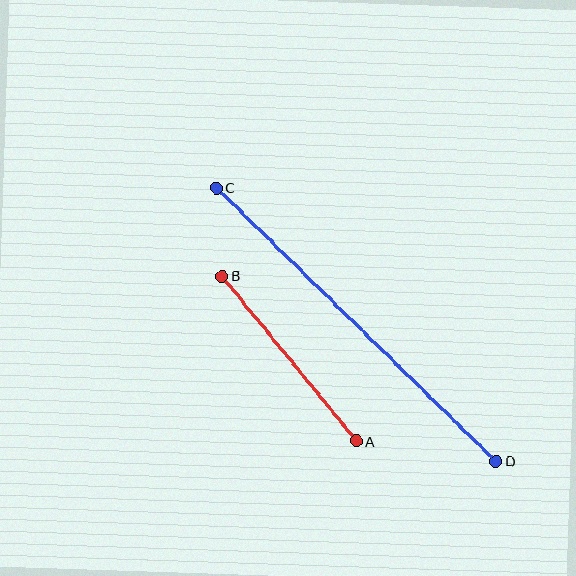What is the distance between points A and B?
The distance is approximately 212 pixels.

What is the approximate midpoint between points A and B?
The midpoint is at approximately (289, 358) pixels.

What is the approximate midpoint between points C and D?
The midpoint is at approximately (356, 324) pixels.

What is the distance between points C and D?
The distance is approximately 391 pixels.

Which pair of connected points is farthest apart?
Points C and D are farthest apart.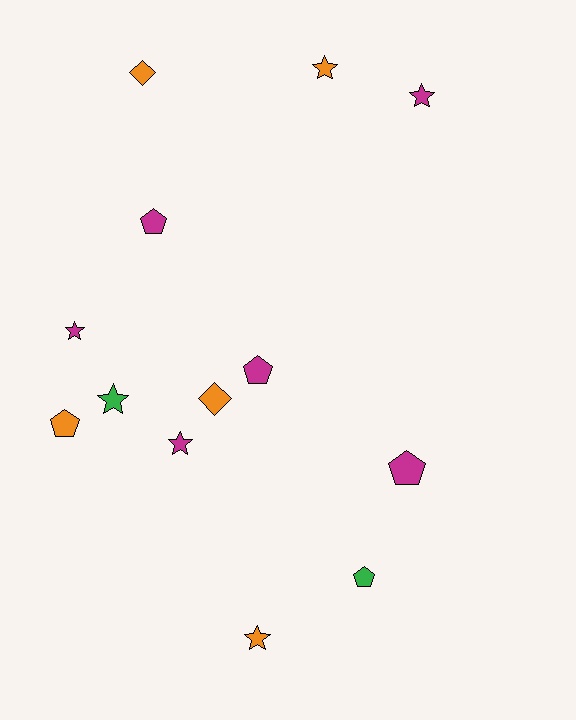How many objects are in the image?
There are 13 objects.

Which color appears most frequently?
Magenta, with 6 objects.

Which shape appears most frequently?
Star, with 6 objects.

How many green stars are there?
There is 1 green star.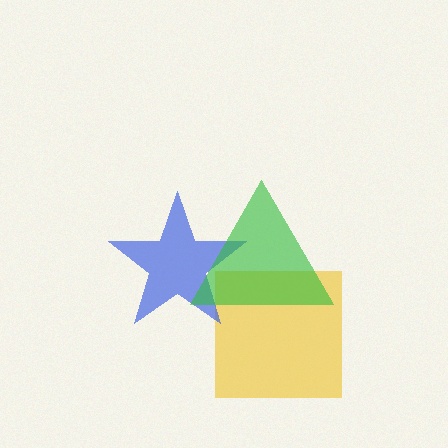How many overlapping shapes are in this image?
There are 3 overlapping shapes in the image.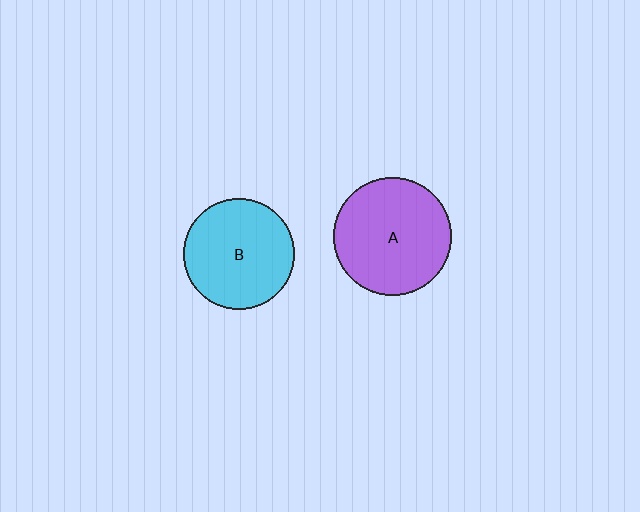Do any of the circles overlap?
No, none of the circles overlap.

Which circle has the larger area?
Circle A (purple).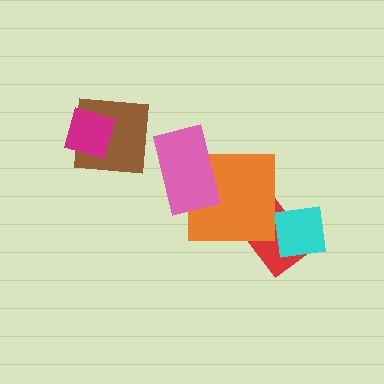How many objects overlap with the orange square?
2 objects overlap with the orange square.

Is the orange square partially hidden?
Yes, it is partially covered by another shape.